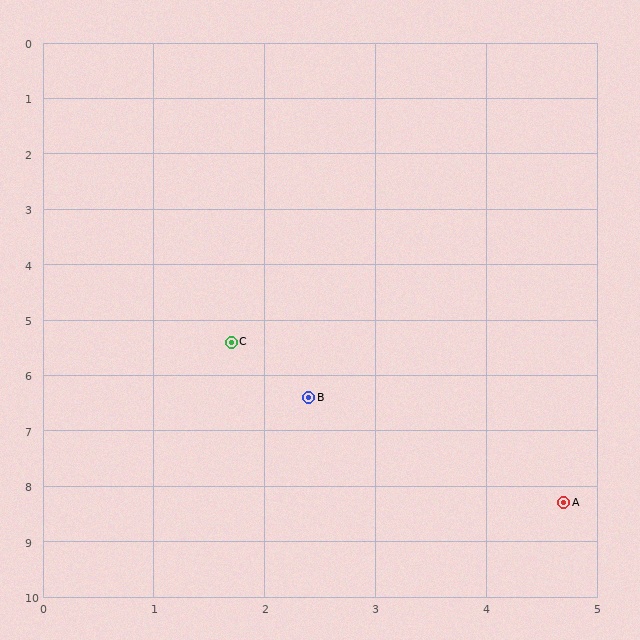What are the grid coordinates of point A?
Point A is at approximately (4.7, 8.3).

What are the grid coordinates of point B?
Point B is at approximately (2.4, 6.4).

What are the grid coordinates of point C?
Point C is at approximately (1.7, 5.4).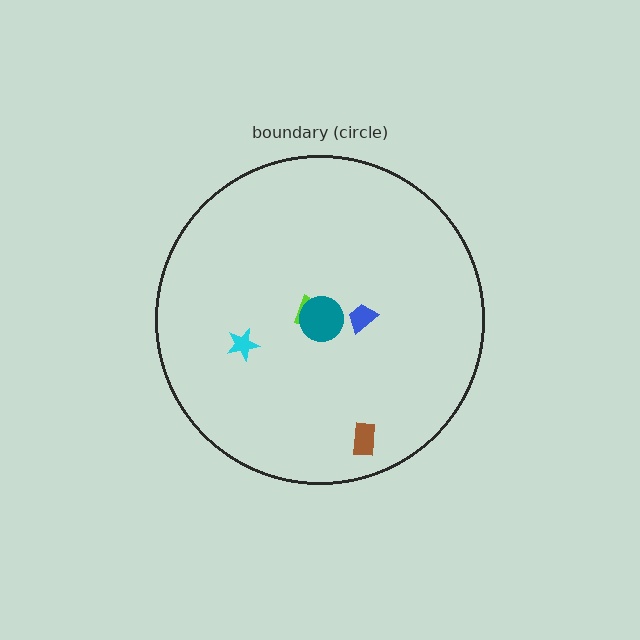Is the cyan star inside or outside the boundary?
Inside.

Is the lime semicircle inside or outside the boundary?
Inside.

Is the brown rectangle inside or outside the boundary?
Inside.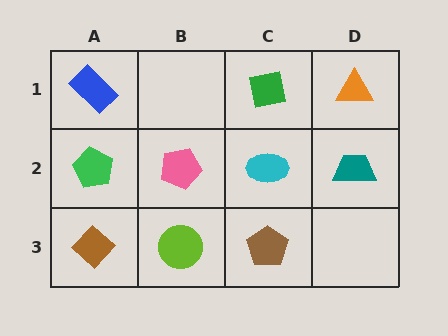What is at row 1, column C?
A green square.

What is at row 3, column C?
A brown pentagon.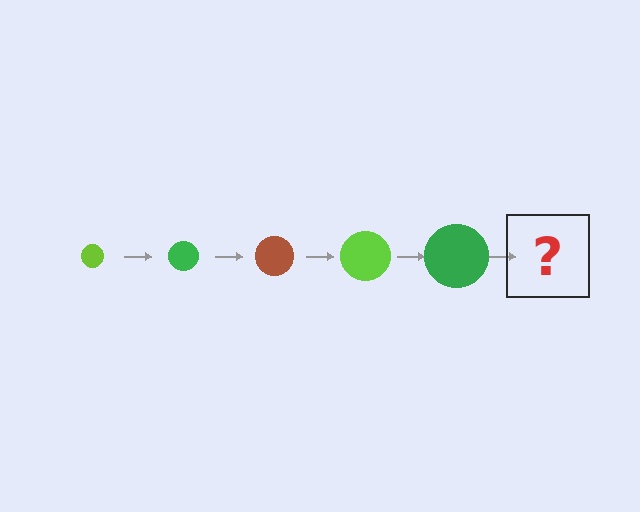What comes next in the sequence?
The next element should be a brown circle, larger than the previous one.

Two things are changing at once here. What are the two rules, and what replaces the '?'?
The two rules are that the circle grows larger each step and the color cycles through lime, green, and brown. The '?' should be a brown circle, larger than the previous one.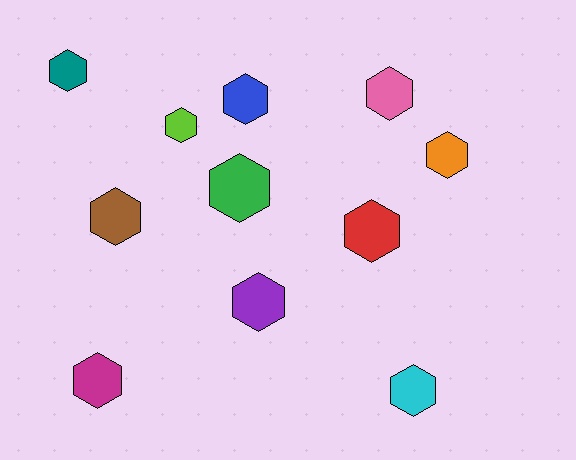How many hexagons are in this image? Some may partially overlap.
There are 11 hexagons.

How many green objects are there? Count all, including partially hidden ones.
There is 1 green object.